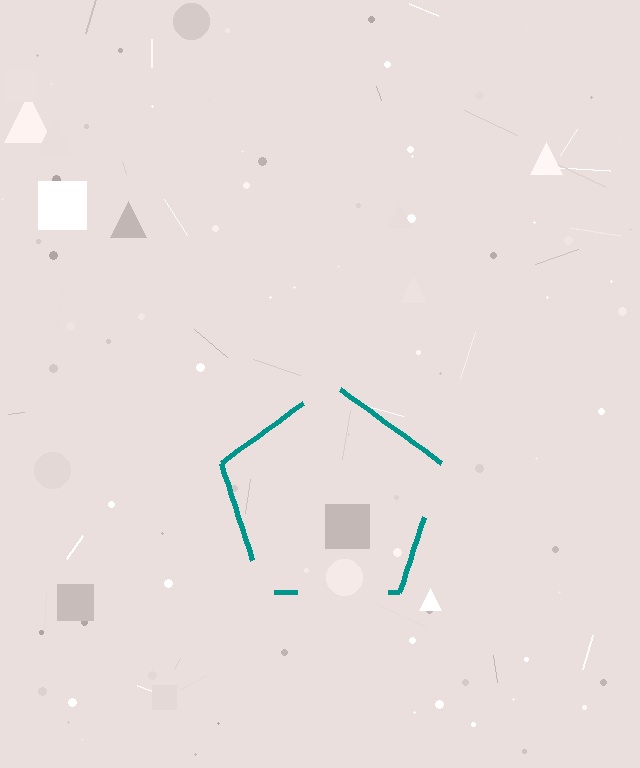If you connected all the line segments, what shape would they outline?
They would outline a pentagon.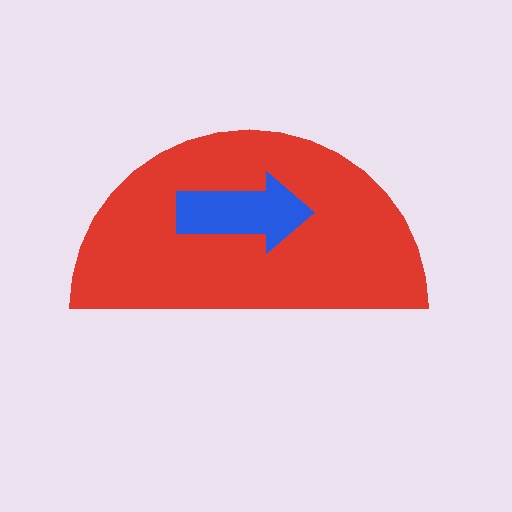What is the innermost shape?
The blue arrow.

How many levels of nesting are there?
2.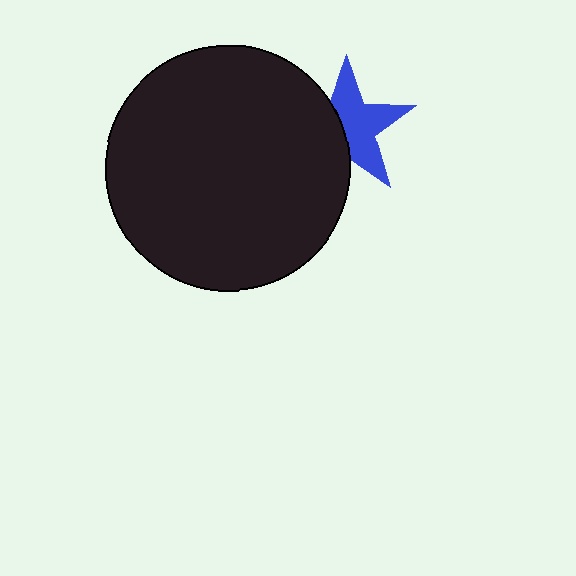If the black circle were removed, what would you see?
You would see the complete blue star.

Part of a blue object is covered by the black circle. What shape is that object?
It is a star.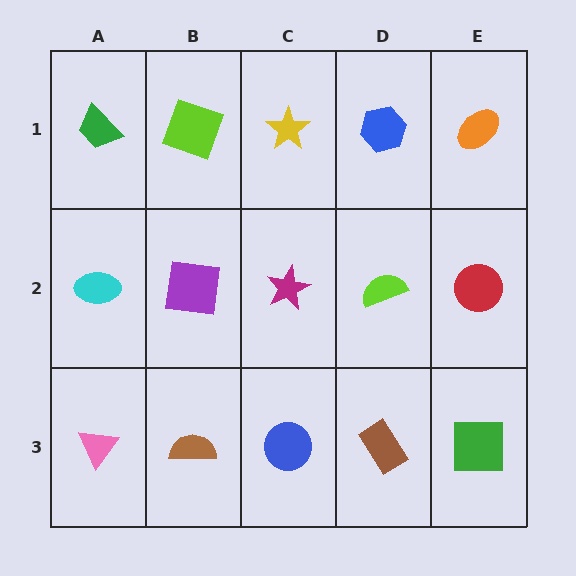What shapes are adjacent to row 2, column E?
An orange ellipse (row 1, column E), a green square (row 3, column E), a lime semicircle (row 2, column D).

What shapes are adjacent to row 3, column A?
A cyan ellipse (row 2, column A), a brown semicircle (row 3, column B).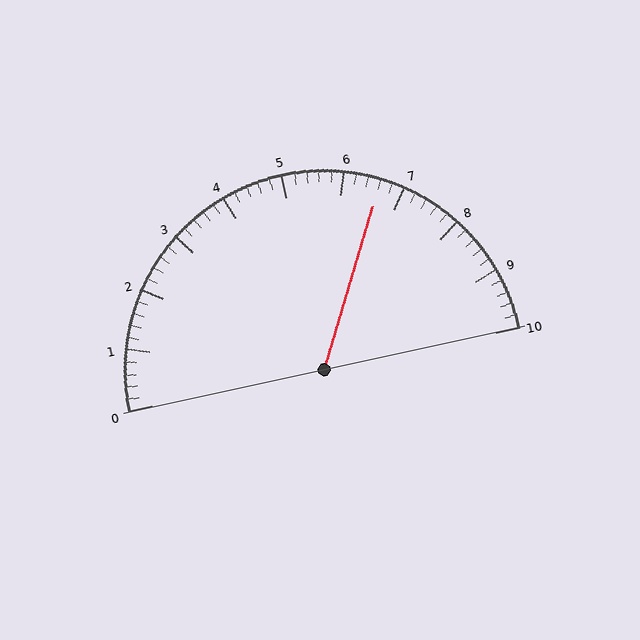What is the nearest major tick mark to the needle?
The nearest major tick mark is 7.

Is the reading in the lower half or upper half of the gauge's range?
The reading is in the upper half of the range (0 to 10).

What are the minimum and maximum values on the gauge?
The gauge ranges from 0 to 10.